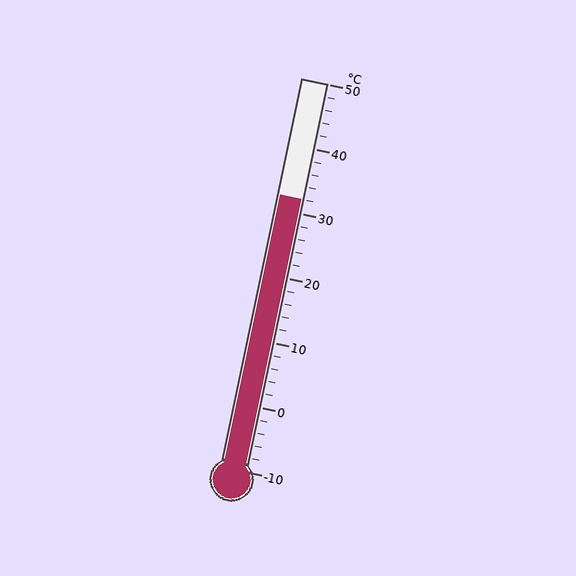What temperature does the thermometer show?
The thermometer shows approximately 32°C.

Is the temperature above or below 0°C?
The temperature is above 0°C.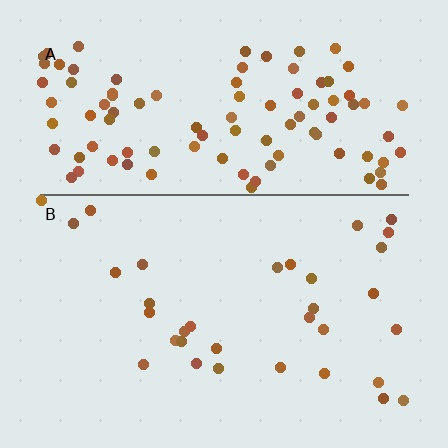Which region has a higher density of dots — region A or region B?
A (the top).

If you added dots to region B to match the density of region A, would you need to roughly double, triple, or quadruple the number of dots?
Approximately triple.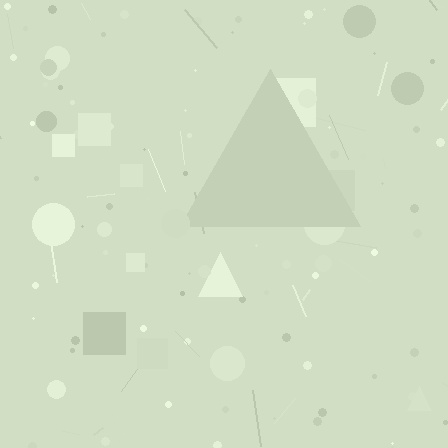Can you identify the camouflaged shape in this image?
The camouflaged shape is a triangle.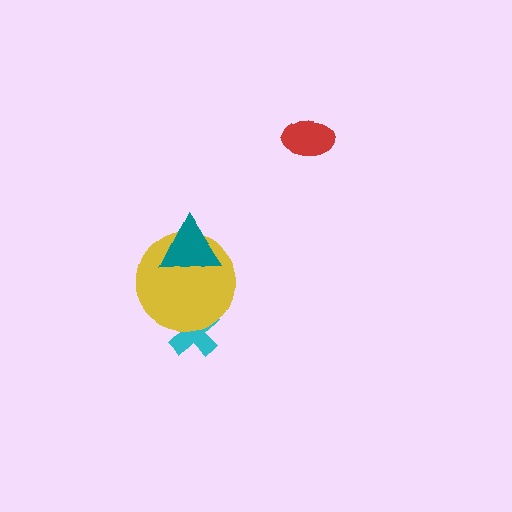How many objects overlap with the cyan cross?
1 object overlaps with the cyan cross.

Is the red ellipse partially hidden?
No, no other shape covers it.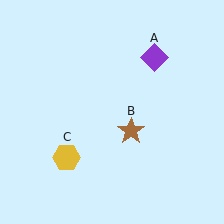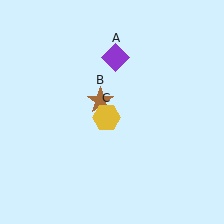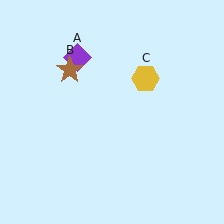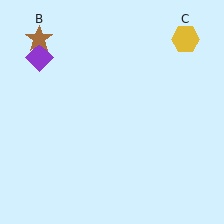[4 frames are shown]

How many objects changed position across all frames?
3 objects changed position: purple diamond (object A), brown star (object B), yellow hexagon (object C).